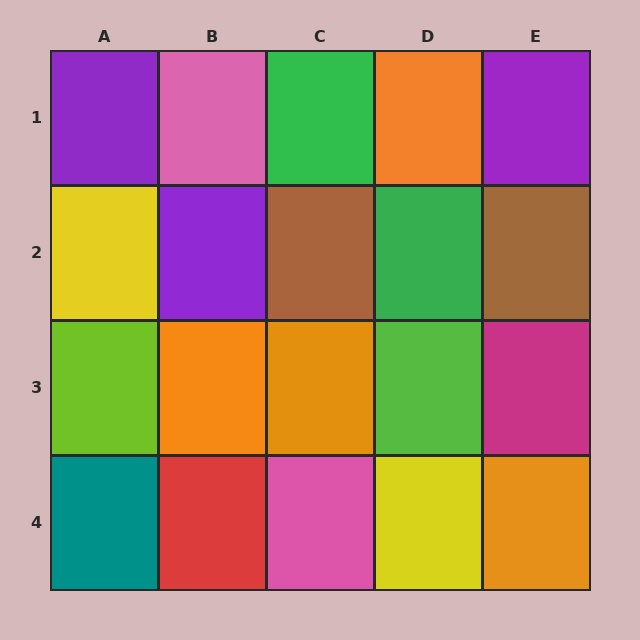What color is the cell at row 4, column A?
Teal.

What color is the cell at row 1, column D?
Orange.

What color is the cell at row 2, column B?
Purple.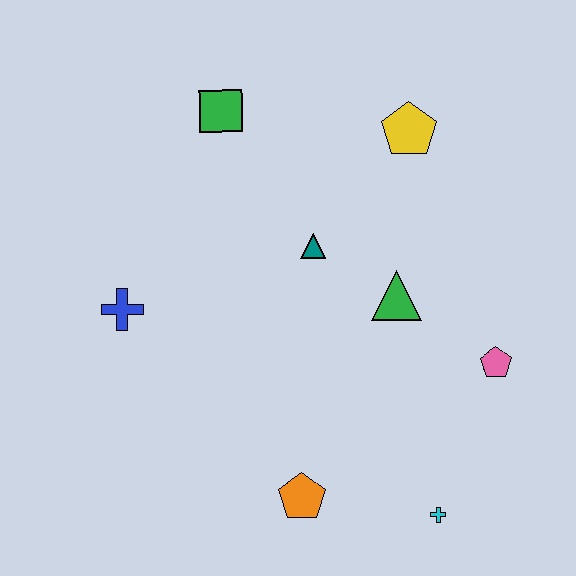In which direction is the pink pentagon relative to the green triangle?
The pink pentagon is to the right of the green triangle.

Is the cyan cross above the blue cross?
No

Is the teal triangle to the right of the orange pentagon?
Yes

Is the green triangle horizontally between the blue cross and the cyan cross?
Yes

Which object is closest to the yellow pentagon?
The teal triangle is closest to the yellow pentagon.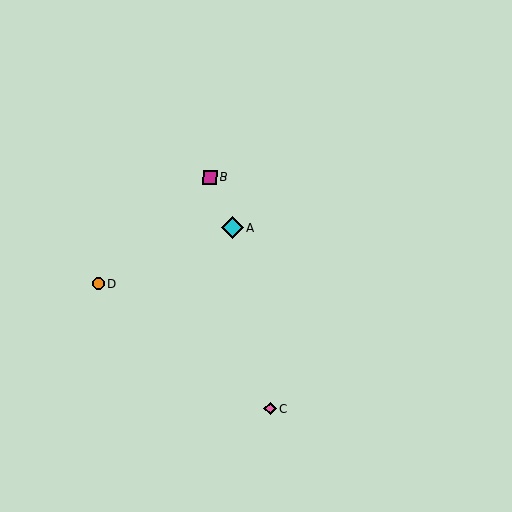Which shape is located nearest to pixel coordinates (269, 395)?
The pink diamond (labeled C) at (270, 409) is nearest to that location.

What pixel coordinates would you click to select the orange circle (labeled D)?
Click at (98, 284) to select the orange circle D.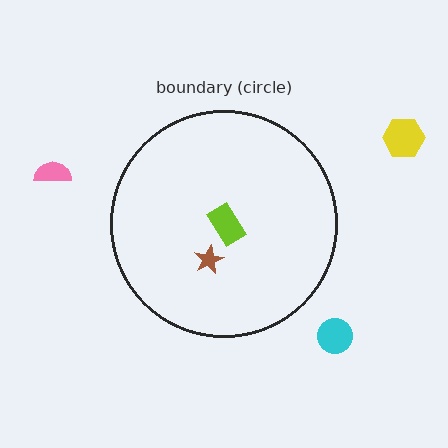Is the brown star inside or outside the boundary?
Inside.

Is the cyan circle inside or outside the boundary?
Outside.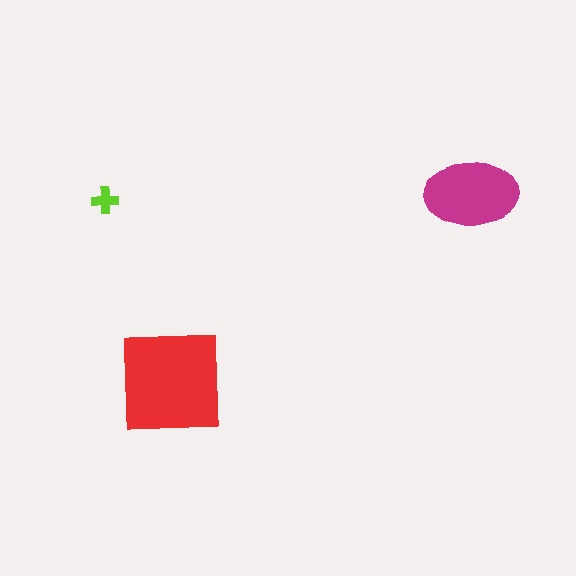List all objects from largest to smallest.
The red square, the magenta ellipse, the lime cross.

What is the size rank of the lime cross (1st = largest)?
3rd.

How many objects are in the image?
There are 3 objects in the image.